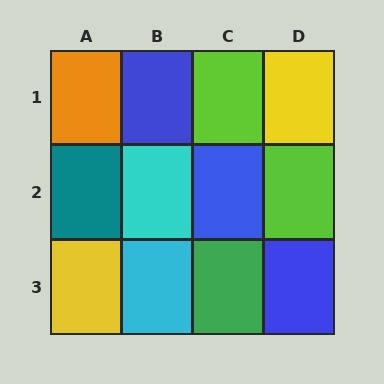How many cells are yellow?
2 cells are yellow.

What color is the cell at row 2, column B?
Cyan.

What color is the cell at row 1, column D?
Yellow.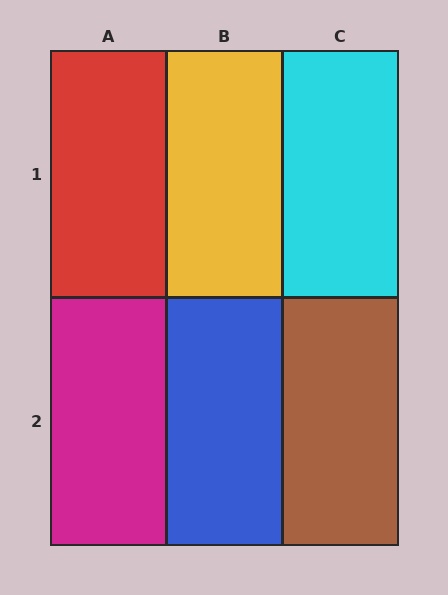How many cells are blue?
1 cell is blue.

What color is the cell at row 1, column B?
Yellow.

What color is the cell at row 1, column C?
Cyan.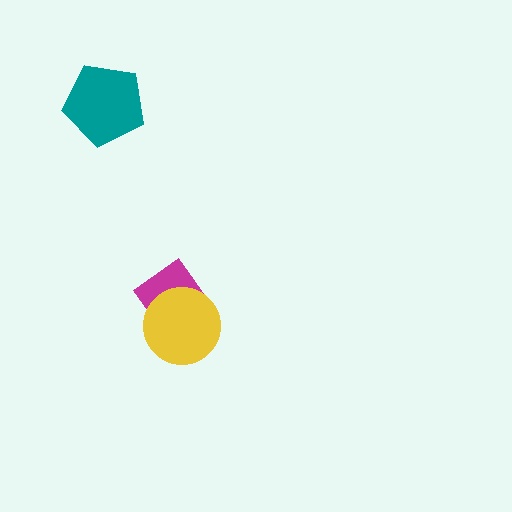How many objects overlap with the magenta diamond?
1 object overlaps with the magenta diamond.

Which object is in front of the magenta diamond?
The yellow circle is in front of the magenta diamond.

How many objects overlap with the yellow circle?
1 object overlaps with the yellow circle.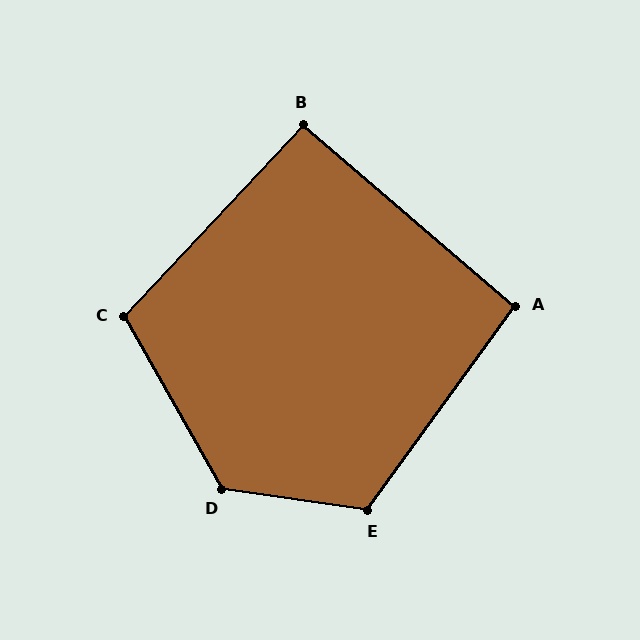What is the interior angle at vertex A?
Approximately 95 degrees (approximately right).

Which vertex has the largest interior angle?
D, at approximately 127 degrees.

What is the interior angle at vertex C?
Approximately 108 degrees (obtuse).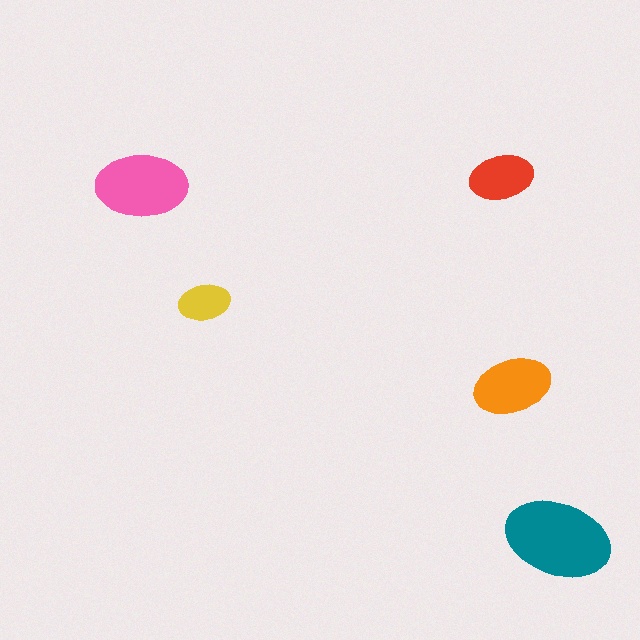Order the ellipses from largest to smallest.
the teal one, the pink one, the orange one, the red one, the yellow one.